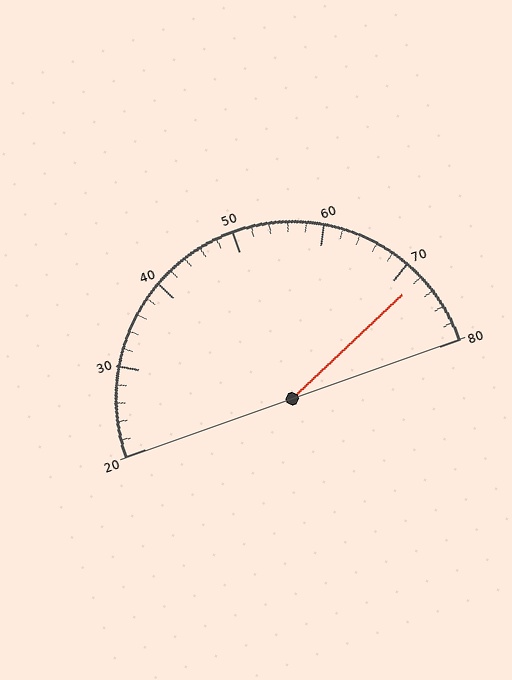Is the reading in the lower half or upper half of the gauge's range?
The reading is in the upper half of the range (20 to 80).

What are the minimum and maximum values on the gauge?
The gauge ranges from 20 to 80.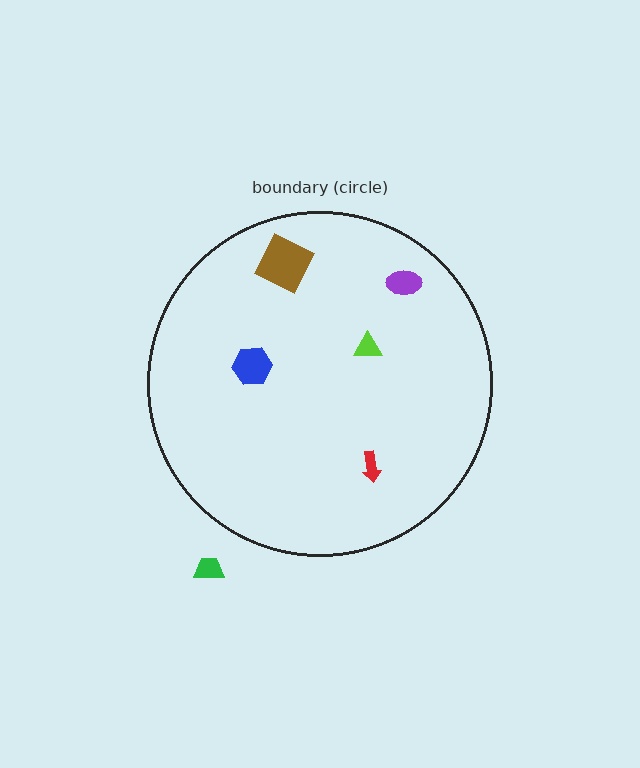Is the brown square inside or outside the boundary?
Inside.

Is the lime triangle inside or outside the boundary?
Inside.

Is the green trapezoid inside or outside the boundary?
Outside.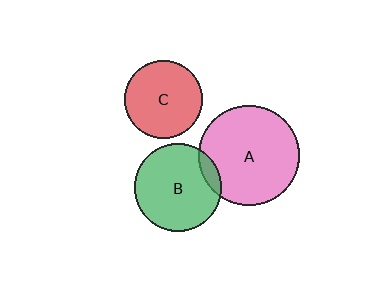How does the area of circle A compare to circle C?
Approximately 1.7 times.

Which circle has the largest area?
Circle A (pink).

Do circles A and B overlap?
Yes.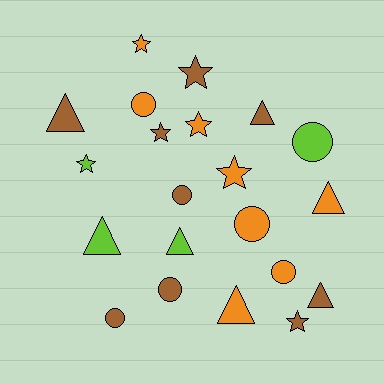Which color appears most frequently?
Brown, with 9 objects.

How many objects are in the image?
There are 21 objects.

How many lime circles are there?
There is 1 lime circle.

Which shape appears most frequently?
Circle, with 7 objects.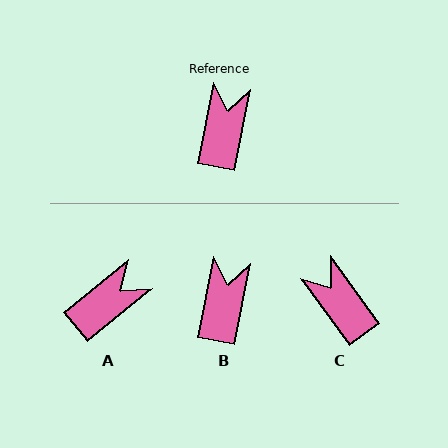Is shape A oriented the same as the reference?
No, it is off by about 40 degrees.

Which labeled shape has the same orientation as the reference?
B.